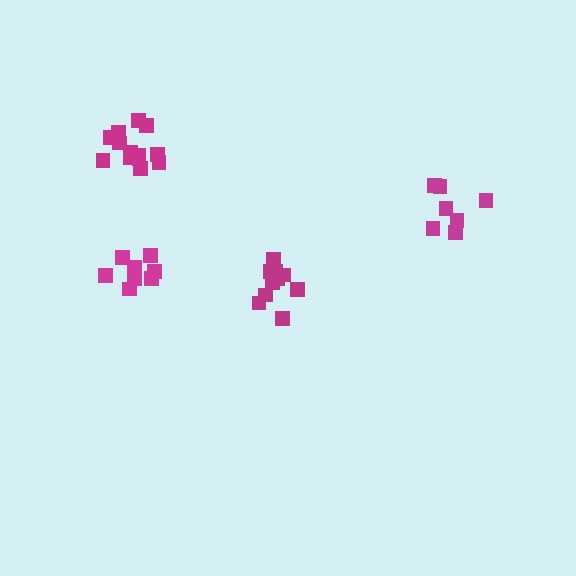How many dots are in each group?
Group 1: 8 dots, Group 2: 13 dots, Group 3: 10 dots, Group 4: 7 dots (38 total).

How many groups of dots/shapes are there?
There are 4 groups.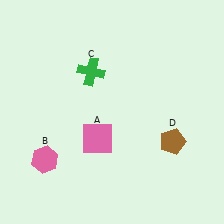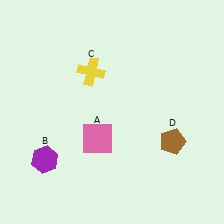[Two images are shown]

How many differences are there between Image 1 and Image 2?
There are 2 differences between the two images.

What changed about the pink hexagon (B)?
In Image 1, B is pink. In Image 2, it changed to purple.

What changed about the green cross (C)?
In Image 1, C is green. In Image 2, it changed to yellow.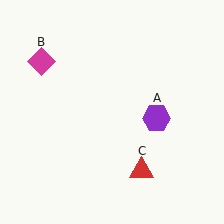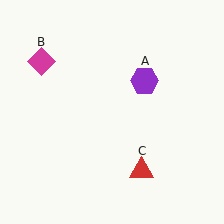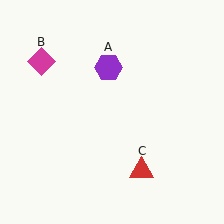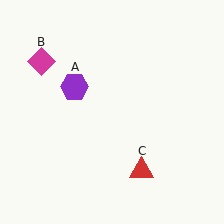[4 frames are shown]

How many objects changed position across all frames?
1 object changed position: purple hexagon (object A).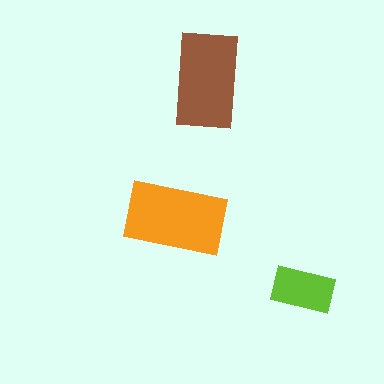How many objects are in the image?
There are 3 objects in the image.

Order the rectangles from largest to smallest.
the orange one, the brown one, the lime one.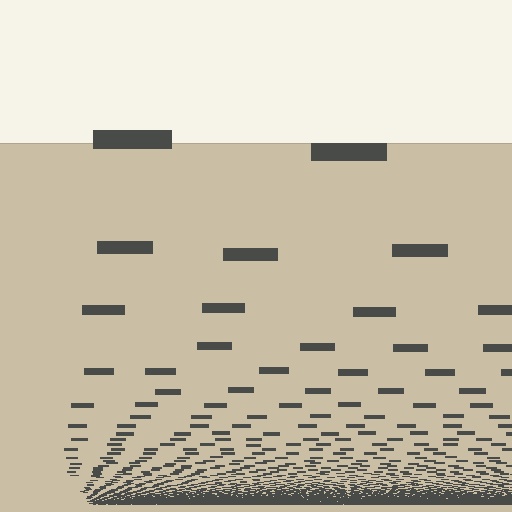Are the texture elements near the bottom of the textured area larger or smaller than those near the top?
Smaller. The gradient is inverted — elements near the bottom are smaller and denser.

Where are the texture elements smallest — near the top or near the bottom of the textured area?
Near the bottom.